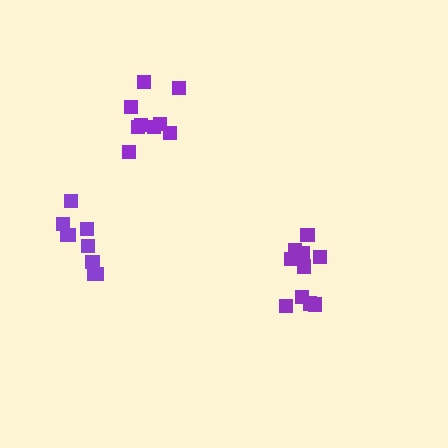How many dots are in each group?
Group 1: 10 dots, Group 2: 9 dots, Group 3: 9 dots (28 total).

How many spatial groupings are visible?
There are 3 spatial groupings.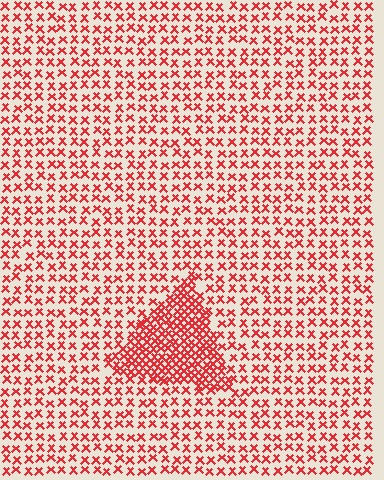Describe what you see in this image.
The image contains small red elements arranged at two different densities. A triangle-shaped region is visible where the elements are more densely packed than the surrounding area.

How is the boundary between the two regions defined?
The boundary is defined by a change in element density (approximately 2.3x ratio). All elements are the same color, size, and shape.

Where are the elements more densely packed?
The elements are more densely packed inside the triangle boundary.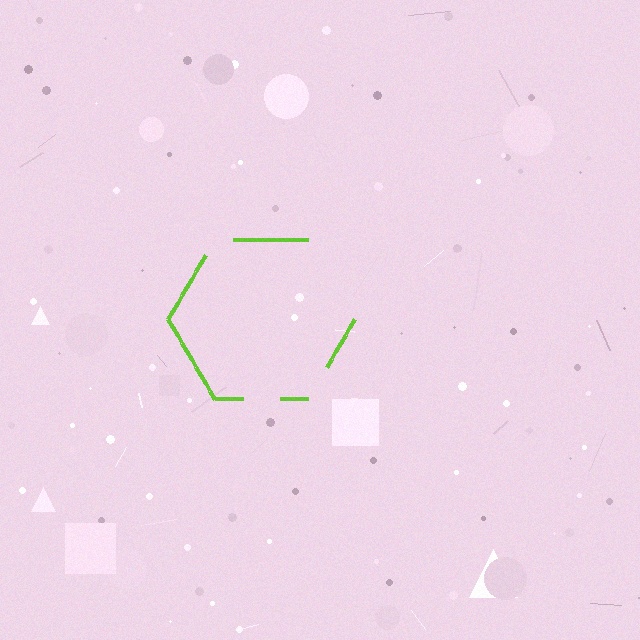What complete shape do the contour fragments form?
The contour fragments form a hexagon.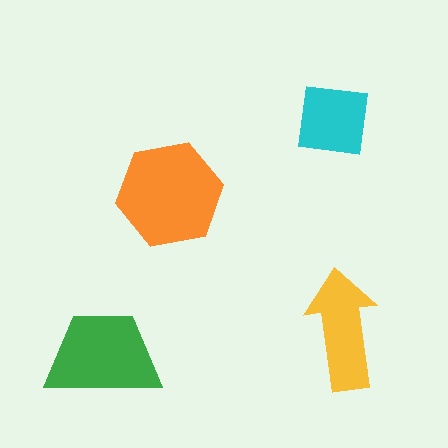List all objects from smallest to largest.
The cyan square, the yellow arrow, the green trapezoid, the orange hexagon.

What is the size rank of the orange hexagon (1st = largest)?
1st.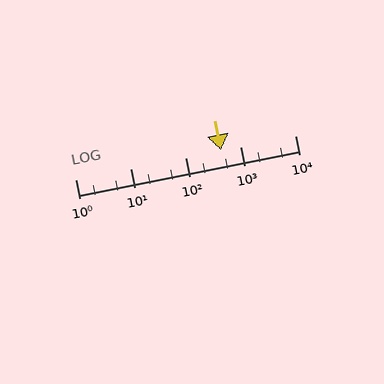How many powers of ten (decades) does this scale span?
The scale spans 4 decades, from 1 to 10000.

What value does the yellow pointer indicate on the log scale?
The pointer indicates approximately 440.